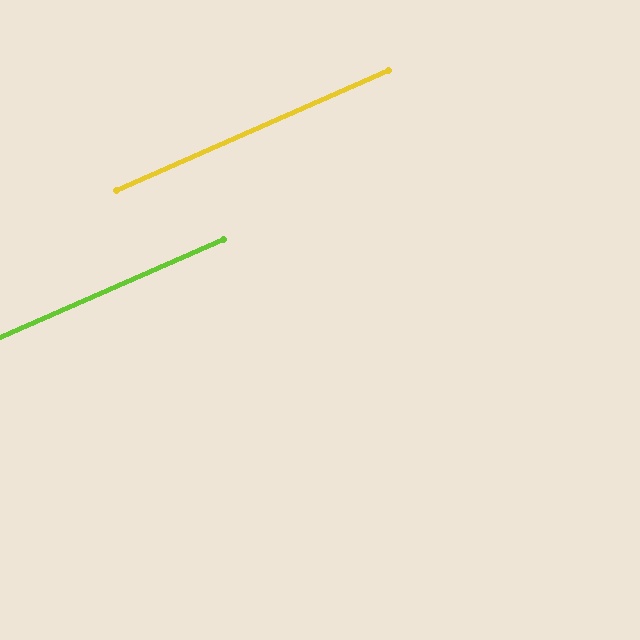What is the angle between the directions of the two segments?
Approximately 0 degrees.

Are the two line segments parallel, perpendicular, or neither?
Parallel — their directions differ by only 0.2°.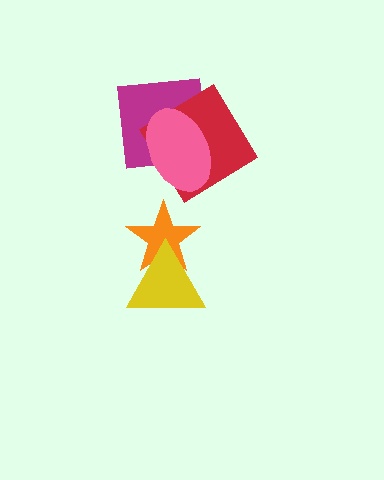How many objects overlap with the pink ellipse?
2 objects overlap with the pink ellipse.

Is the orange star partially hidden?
Yes, it is partially covered by another shape.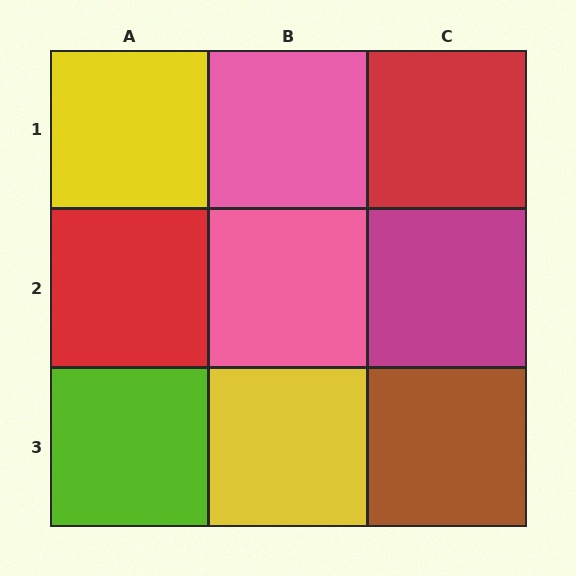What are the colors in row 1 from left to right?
Yellow, pink, red.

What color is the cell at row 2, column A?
Red.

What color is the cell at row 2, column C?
Magenta.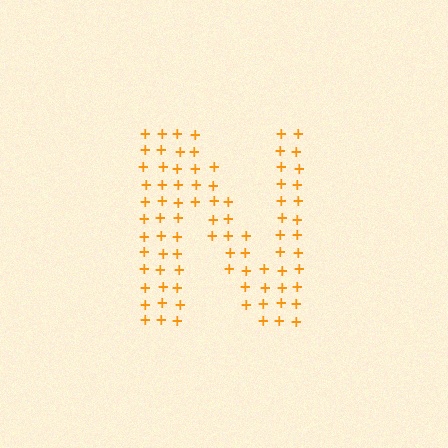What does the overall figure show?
The overall figure shows the letter N.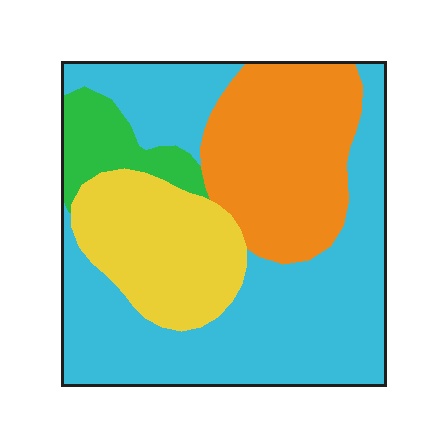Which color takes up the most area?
Cyan, at roughly 50%.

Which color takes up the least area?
Green, at roughly 10%.